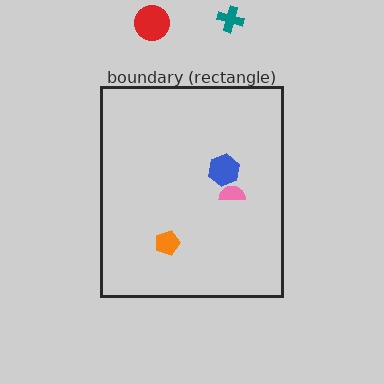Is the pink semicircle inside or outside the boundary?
Inside.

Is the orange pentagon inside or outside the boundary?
Inside.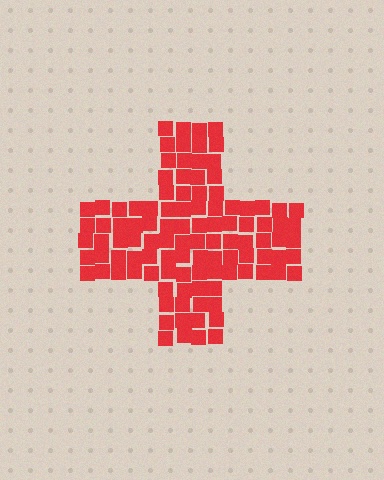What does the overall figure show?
The overall figure shows a cross.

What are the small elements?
The small elements are squares.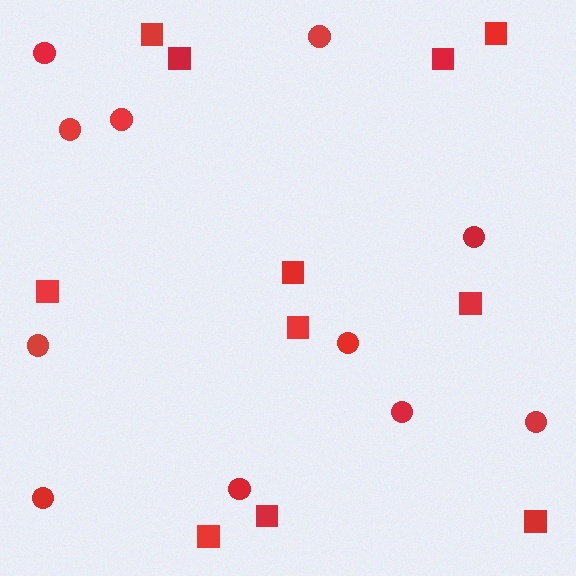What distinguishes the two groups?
There are 2 groups: one group of squares (11) and one group of circles (11).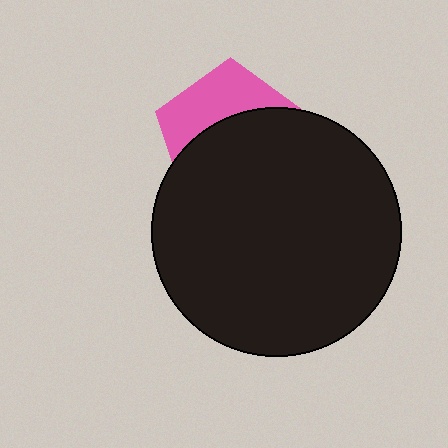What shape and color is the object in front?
The object in front is a black circle.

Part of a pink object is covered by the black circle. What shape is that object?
It is a pentagon.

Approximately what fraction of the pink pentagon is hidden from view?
Roughly 61% of the pink pentagon is hidden behind the black circle.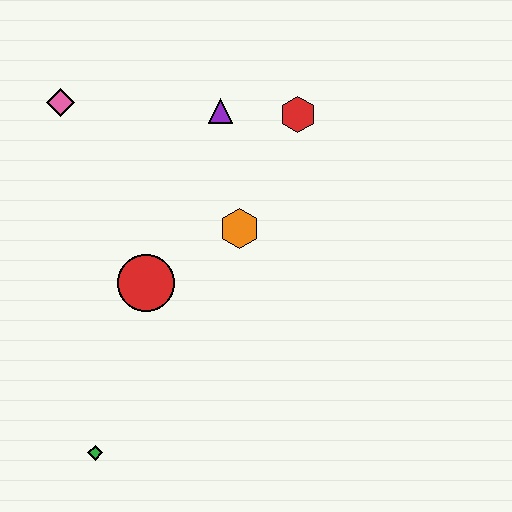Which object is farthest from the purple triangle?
The green diamond is farthest from the purple triangle.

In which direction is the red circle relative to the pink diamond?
The red circle is below the pink diamond.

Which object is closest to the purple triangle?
The red hexagon is closest to the purple triangle.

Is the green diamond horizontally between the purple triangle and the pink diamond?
Yes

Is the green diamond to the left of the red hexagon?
Yes